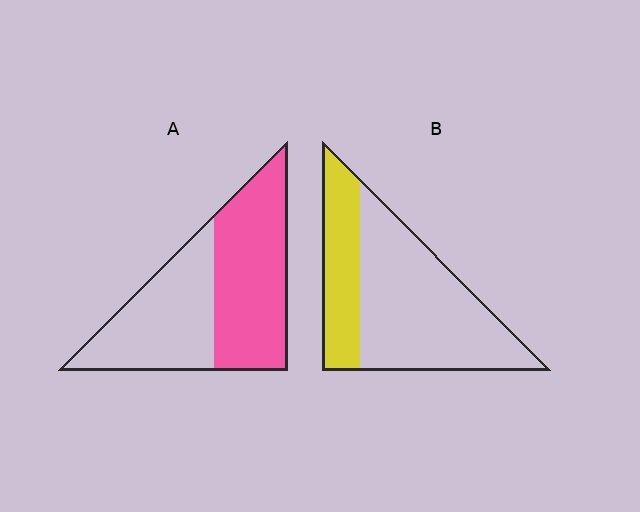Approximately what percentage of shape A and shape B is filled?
A is approximately 55% and B is approximately 30%.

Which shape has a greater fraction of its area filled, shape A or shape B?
Shape A.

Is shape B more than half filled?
No.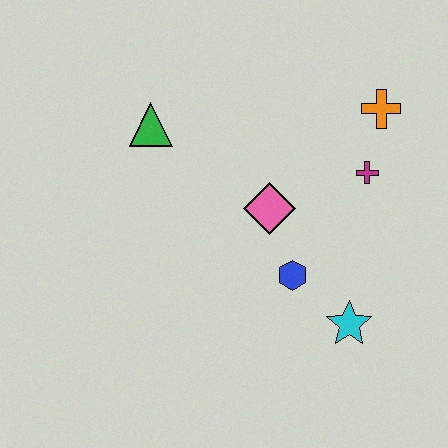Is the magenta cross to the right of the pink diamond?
Yes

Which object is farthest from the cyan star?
The green triangle is farthest from the cyan star.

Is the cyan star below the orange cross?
Yes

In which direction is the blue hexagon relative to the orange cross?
The blue hexagon is below the orange cross.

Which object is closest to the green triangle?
The pink diamond is closest to the green triangle.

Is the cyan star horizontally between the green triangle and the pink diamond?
No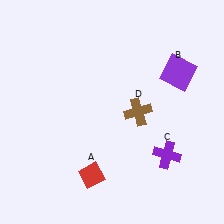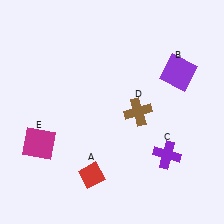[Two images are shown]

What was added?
A magenta square (E) was added in Image 2.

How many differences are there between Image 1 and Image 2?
There is 1 difference between the two images.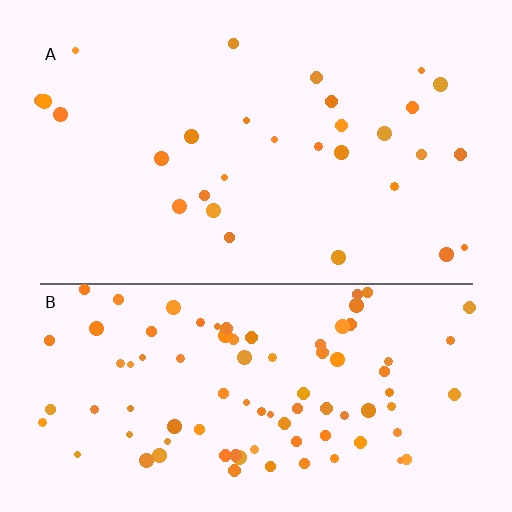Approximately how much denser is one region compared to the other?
Approximately 3.1× — region B over region A.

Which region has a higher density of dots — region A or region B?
B (the bottom).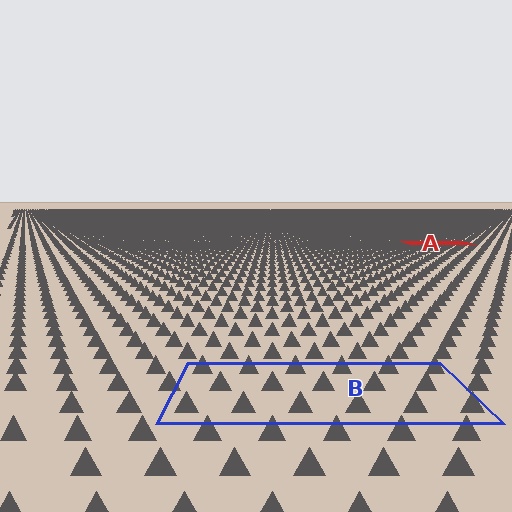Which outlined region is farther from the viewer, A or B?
Region A is farther from the viewer — the texture elements inside it appear smaller and more densely packed.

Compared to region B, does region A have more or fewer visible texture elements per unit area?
Region A has more texture elements per unit area — they are packed more densely because it is farther away.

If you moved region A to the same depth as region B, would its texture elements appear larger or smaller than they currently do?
They would appear larger. At a closer depth, the same texture elements are projected at a bigger on-screen size.